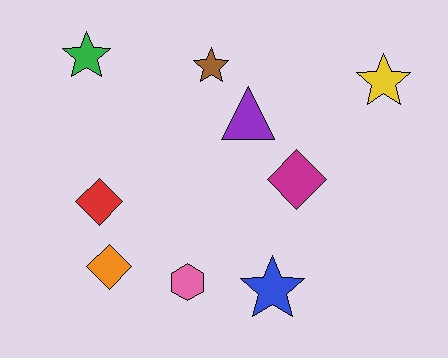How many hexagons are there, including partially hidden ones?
There is 1 hexagon.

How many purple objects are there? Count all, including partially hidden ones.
There is 1 purple object.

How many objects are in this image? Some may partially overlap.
There are 9 objects.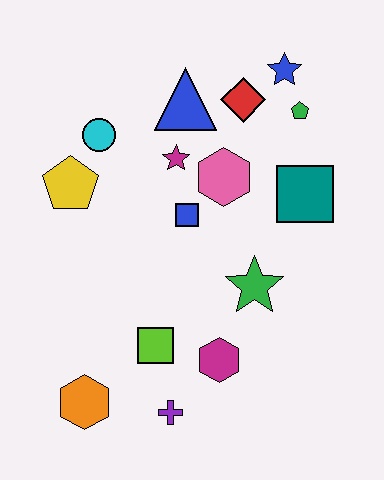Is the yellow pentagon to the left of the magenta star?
Yes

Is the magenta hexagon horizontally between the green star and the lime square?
Yes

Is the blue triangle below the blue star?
Yes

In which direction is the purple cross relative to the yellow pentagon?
The purple cross is below the yellow pentagon.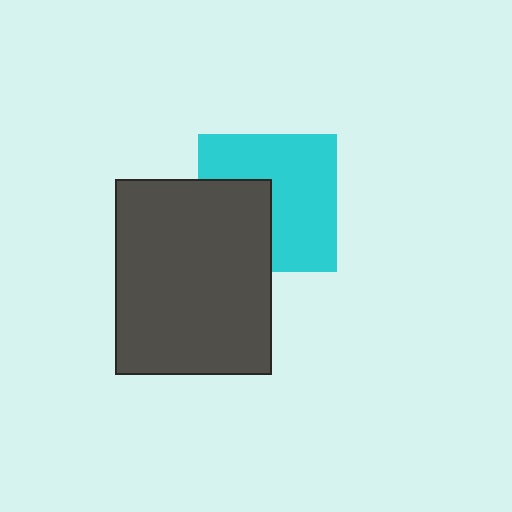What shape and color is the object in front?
The object in front is a dark gray rectangle.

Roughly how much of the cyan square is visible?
About half of it is visible (roughly 65%).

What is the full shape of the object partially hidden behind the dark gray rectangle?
The partially hidden object is a cyan square.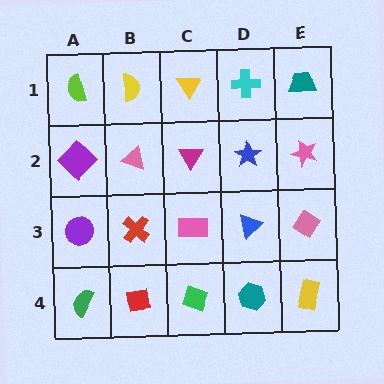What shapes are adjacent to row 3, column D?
A blue star (row 2, column D), a teal hexagon (row 4, column D), a pink rectangle (row 3, column C), a pink diamond (row 3, column E).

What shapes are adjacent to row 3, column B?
A pink triangle (row 2, column B), a red square (row 4, column B), a purple circle (row 3, column A), a pink rectangle (row 3, column C).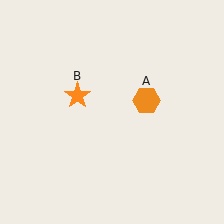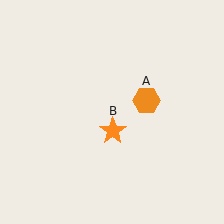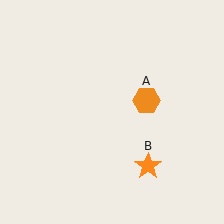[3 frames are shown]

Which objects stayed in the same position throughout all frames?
Orange hexagon (object A) remained stationary.